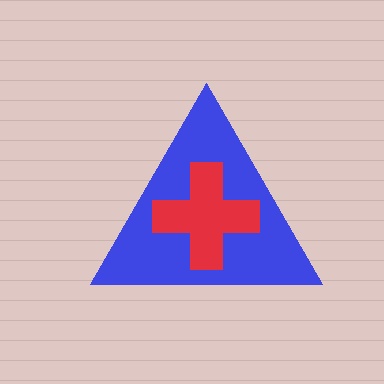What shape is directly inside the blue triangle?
The red cross.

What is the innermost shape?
The red cross.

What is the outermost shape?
The blue triangle.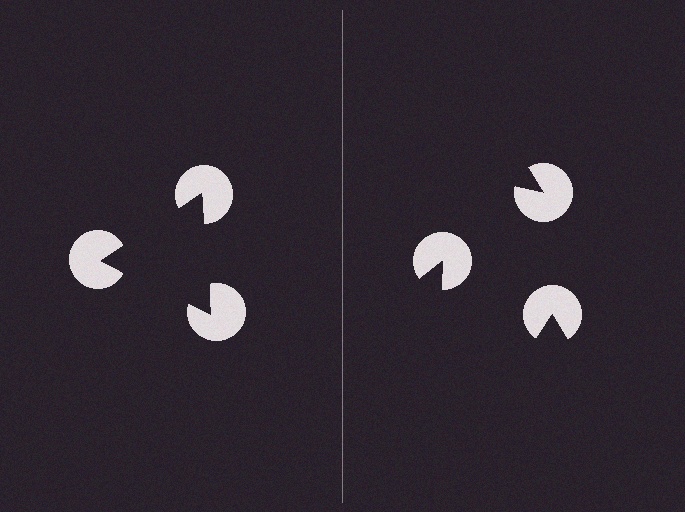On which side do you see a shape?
An illusory triangle appears on the left side. On the right side the wedge cuts are rotated, so no coherent shape forms.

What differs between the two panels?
The pac-man discs are positioned identically on both sides; only the wedge orientations differ. On the left they align to a triangle; on the right they are misaligned.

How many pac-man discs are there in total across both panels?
6 — 3 on each side.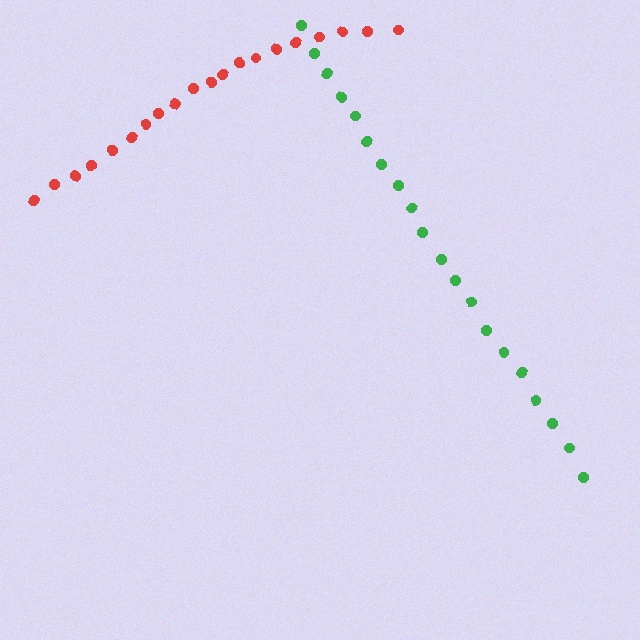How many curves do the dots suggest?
There are 2 distinct paths.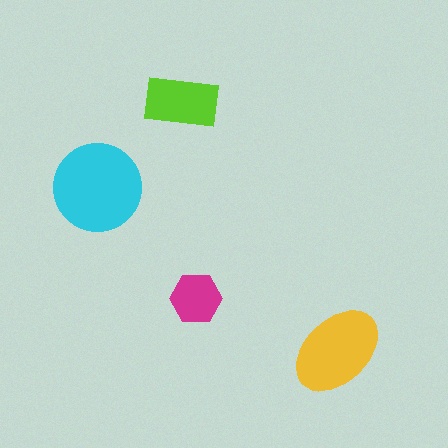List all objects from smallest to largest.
The magenta hexagon, the lime rectangle, the yellow ellipse, the cyan circle.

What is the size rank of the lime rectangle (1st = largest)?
3rd.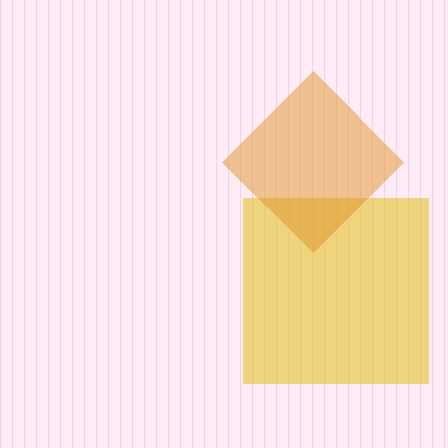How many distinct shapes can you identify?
There are 2 distinct shapes: a yellow square, an orange diamond.